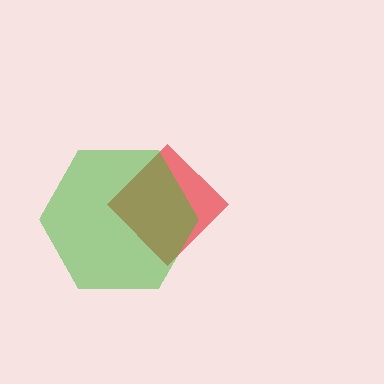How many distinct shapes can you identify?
There are 2 distinct shapes: a red diamond, a green hexagon.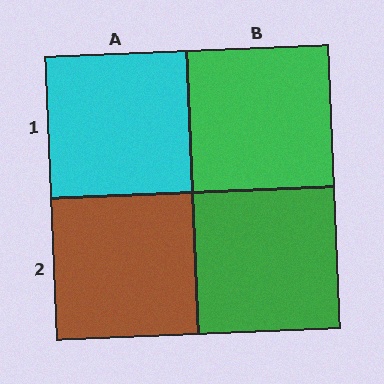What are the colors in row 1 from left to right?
Cyan, green.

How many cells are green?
2 cells are green.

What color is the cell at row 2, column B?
Green.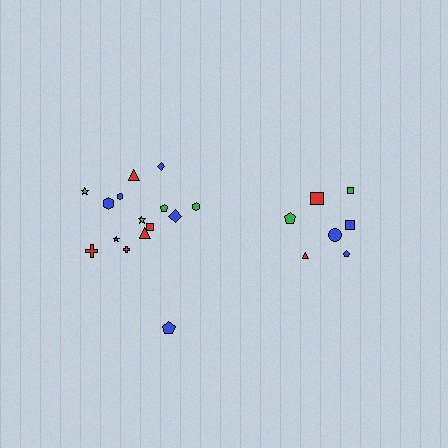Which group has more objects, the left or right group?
The left group.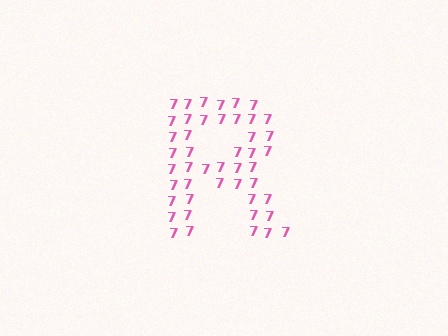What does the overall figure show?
The overall figure shows the letter R.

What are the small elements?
The small elements are digit 7's.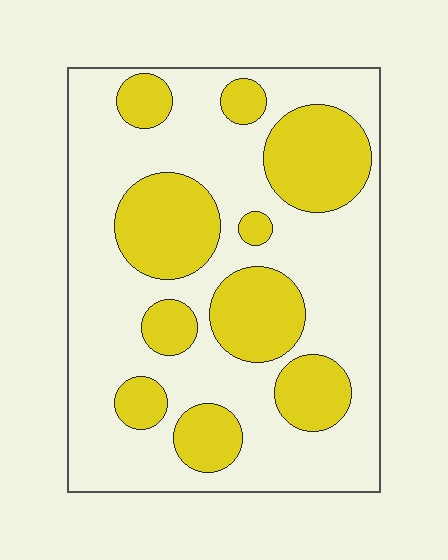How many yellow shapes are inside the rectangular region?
10.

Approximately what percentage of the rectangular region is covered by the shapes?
Approximately 35%.